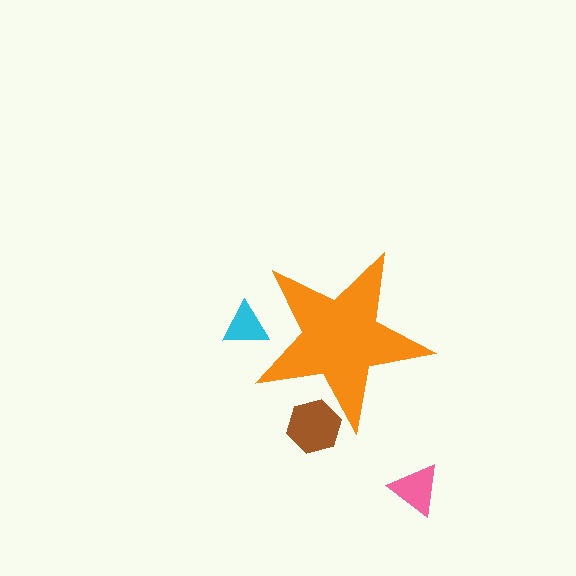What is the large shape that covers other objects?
An orange star.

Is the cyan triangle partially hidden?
Yes, the cyan triangle is partially hidden behind the orange star.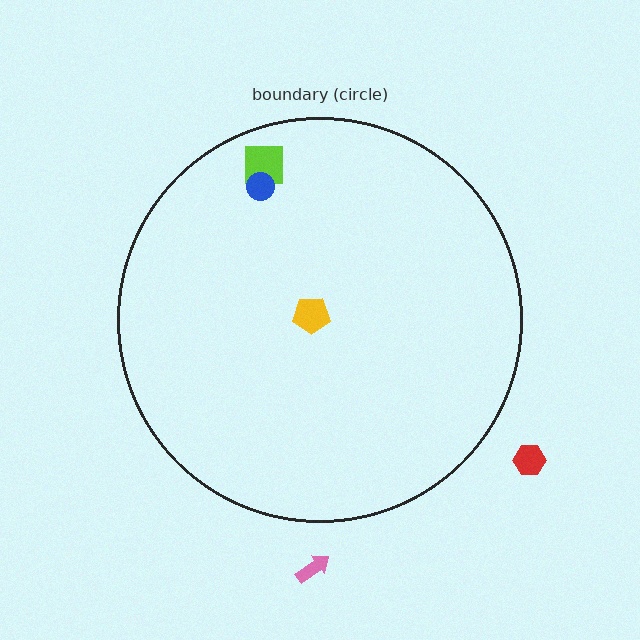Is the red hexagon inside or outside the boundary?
Outside.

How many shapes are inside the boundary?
3 inside, 2 outside.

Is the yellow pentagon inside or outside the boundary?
Inside.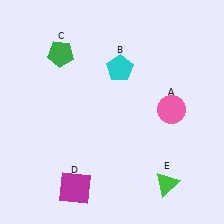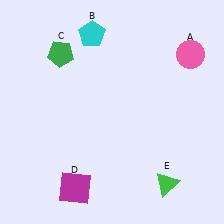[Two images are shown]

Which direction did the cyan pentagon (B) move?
The cyan pentagon (B) moved up.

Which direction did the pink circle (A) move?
The pink circle (A) moved up.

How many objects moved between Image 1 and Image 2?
2 objects moved between the two images.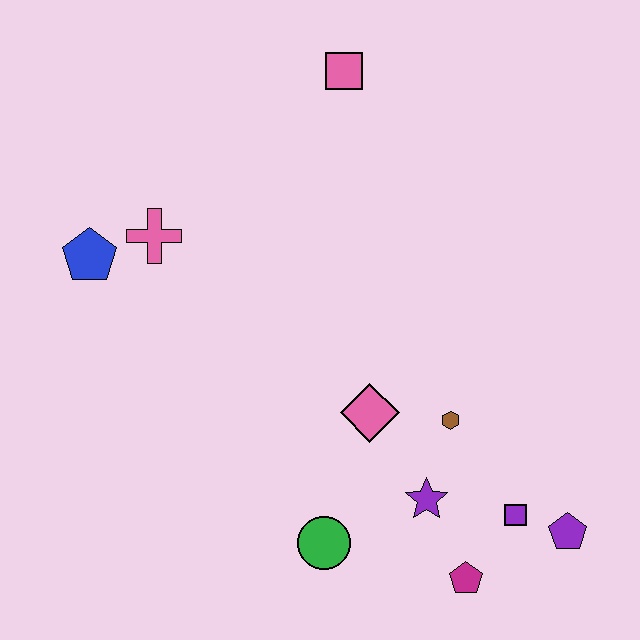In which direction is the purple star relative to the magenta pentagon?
The purple star is above the magenta pentagon.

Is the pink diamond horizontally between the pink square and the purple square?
Yes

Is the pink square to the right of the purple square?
No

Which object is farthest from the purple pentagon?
The blue pentagon is farthest from the purple pentagon.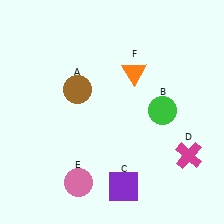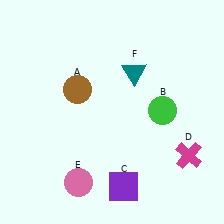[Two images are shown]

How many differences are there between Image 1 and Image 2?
There is 1 difference between the two images.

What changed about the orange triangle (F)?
In Image 1, F is orange. In Image 2, it changed to teal.